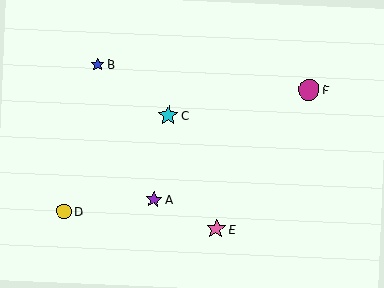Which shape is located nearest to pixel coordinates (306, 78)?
The magenta circle (labeled F) at (309, 90) is nearest to that location.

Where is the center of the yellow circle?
The center of the yellow circle is at (64, 212).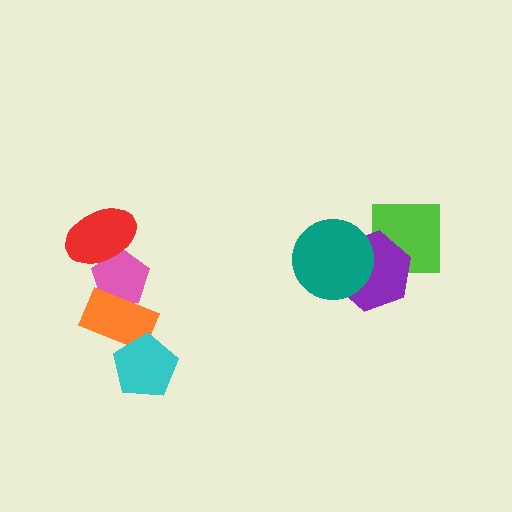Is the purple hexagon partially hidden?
Yes, it is partially covered by another shape.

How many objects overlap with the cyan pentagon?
1 object overlaps with the cyan pentagon.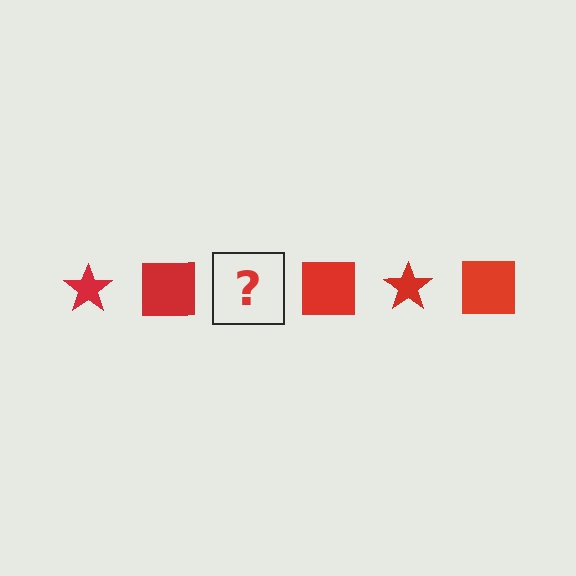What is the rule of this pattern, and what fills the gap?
The rule is that the pattern cycles through star, square shapes in red. The gap should be filled with a red star.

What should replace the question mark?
The question mark should be replaced with a red star.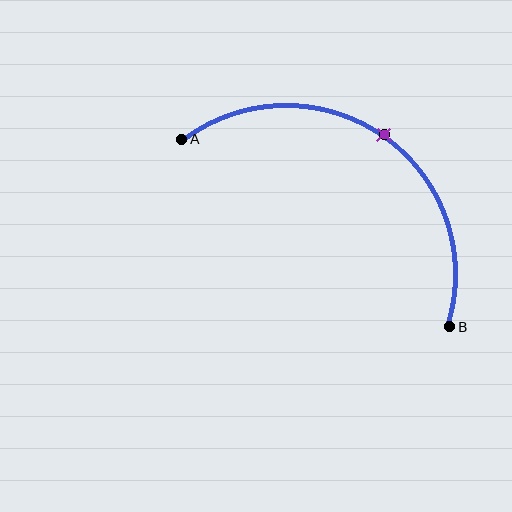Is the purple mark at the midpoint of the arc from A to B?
Yes. The purple mark lies on the arc at equal arc-length from both A and B — it is the arc midpoint.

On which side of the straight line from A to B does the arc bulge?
The arc bulges above and to the right of the straight line connecting A and B.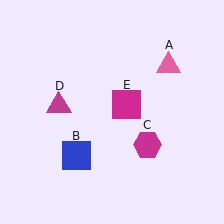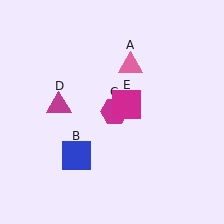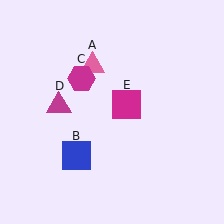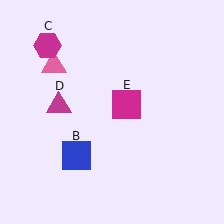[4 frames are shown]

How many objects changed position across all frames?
2 objects changed position: pink triangle (object A), magenta hexagon (object C).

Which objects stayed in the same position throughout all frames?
Blue square (object B) and magenta triangle (object D) and magenta square (object E) remained stationary.